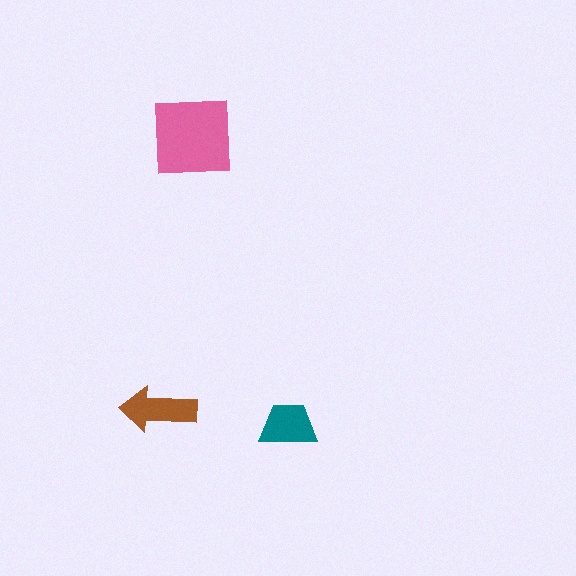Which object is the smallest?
The teal trapezoid.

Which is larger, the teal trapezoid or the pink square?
The pink square.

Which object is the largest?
The pink square.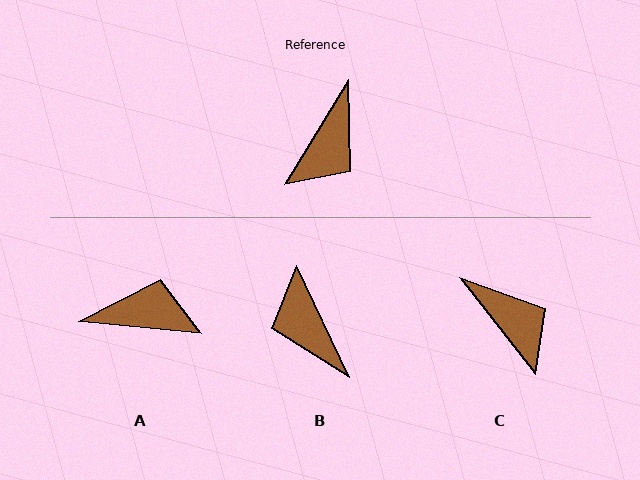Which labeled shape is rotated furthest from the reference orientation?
B, about 123 degrees away.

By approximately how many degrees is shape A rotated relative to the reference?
Approximately 116 degrees counter-clockwise.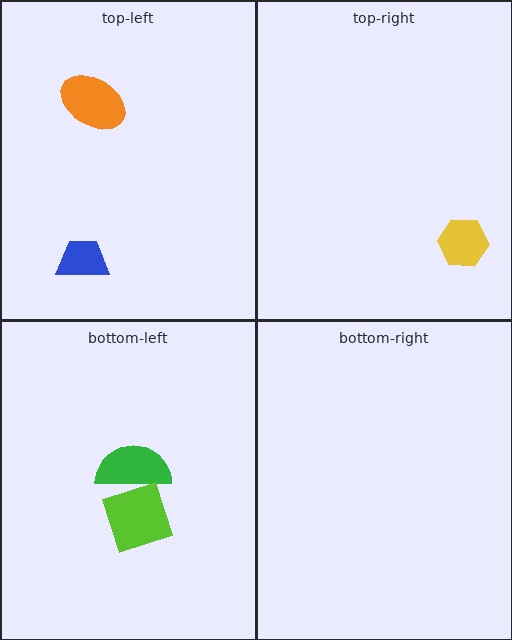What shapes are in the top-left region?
The orange ellipse, the blue trapezoid.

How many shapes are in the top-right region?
1.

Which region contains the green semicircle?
The bottom-left region.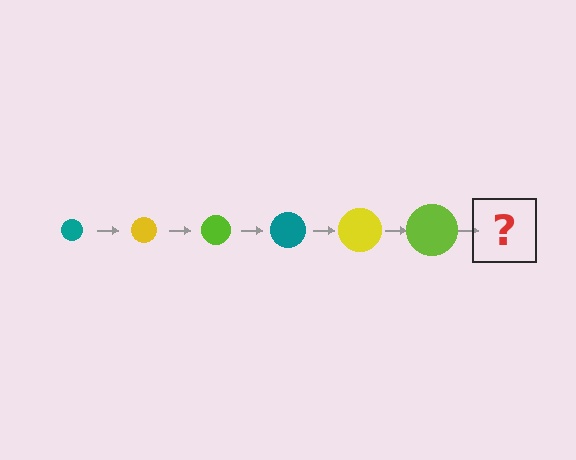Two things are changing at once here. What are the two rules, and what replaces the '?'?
The two rules are that the circle grows larger each step and the color cycles through teal, yellow, and lime. The '?' should be a teal circle, larger than the previous one.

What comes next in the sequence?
The next element should be a teal circle, larger than the previous one.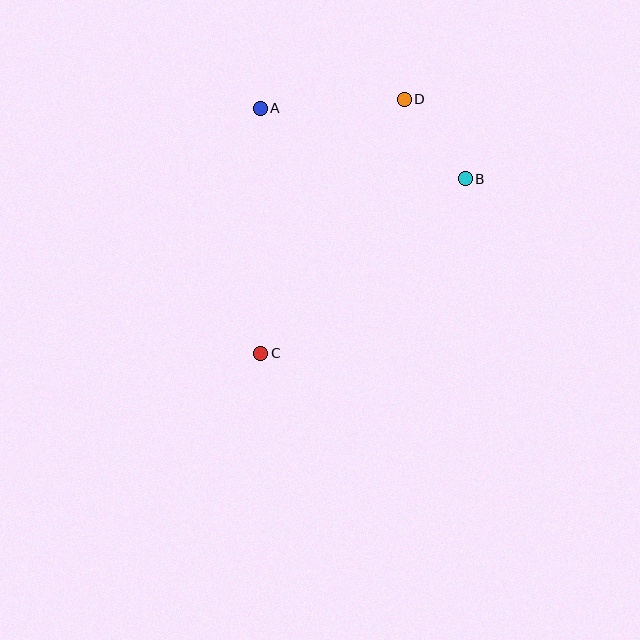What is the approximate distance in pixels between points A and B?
The distance between A and B is approximately 217 pixels.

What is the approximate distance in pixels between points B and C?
The distance between B and C is approximately 269 pixels.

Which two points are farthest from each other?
Points C and D are farthest from each other.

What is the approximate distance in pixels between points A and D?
The distance between A and D is approximately 144 pixels.